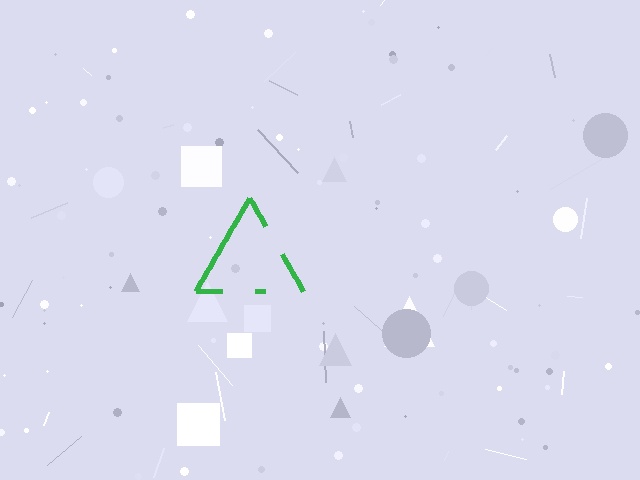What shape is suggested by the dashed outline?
The dashed outline suggests a triangle.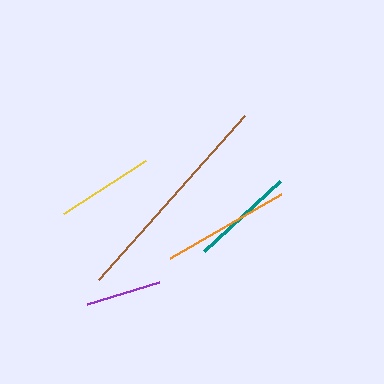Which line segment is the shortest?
The purple line is the shortest at approximately 75 pixels.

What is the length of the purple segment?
The purple segment is approximately 75 pixels long.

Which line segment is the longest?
The brown line is the longest at approximately 219 pixels.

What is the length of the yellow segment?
The yellow segment is approximately 98 pixels long.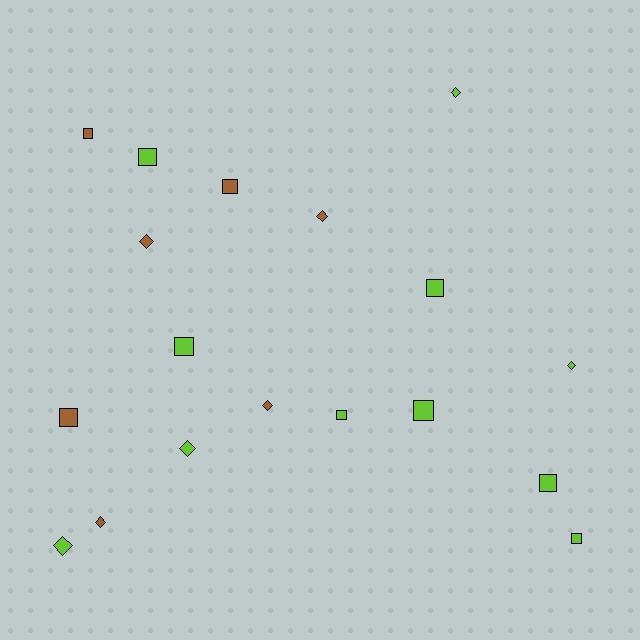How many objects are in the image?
There are 18 objects.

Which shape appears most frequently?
Square, with 10 objects.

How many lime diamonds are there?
There are 4 lime diamonds.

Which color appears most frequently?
Lime, with 11 objects.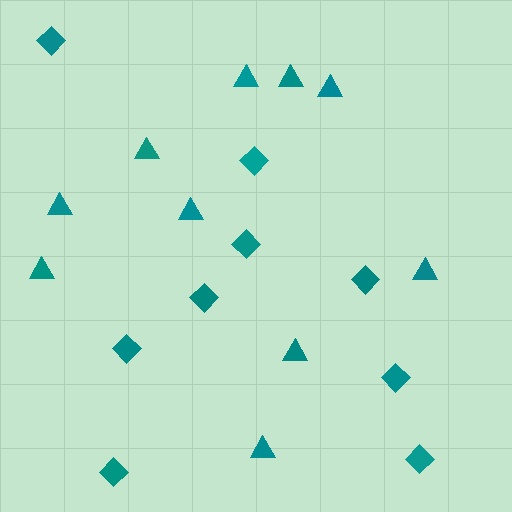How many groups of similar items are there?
There are 2 groups: one group of triangles (10) and one group of diamonds (9).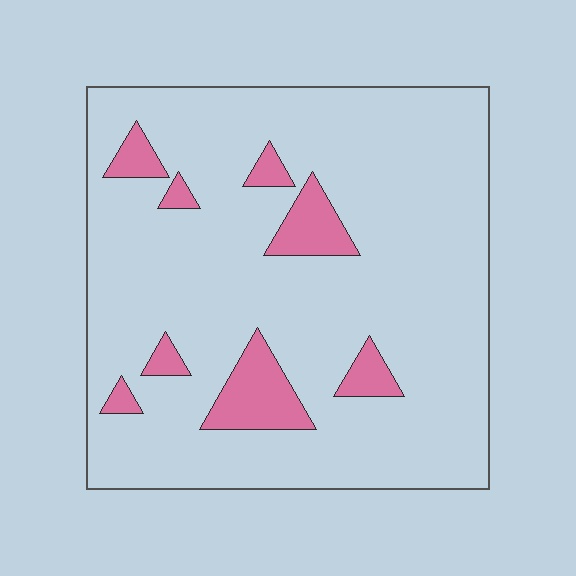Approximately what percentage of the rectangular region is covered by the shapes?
Approximately 10%.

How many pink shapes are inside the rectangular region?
8.